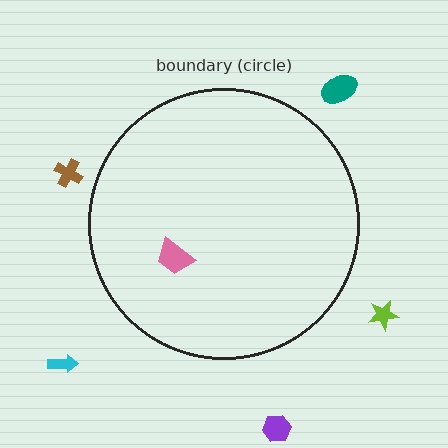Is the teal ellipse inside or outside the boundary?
Outside.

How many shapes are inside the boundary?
1 inside, 5 outside.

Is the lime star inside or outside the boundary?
Outside.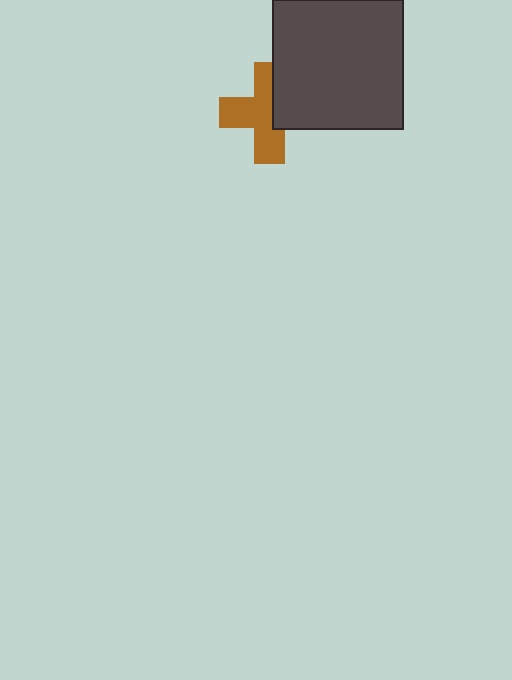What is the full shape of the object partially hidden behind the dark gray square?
The partially hidden object is a brown cross.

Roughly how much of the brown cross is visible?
About half of it is visible (roughly 63%).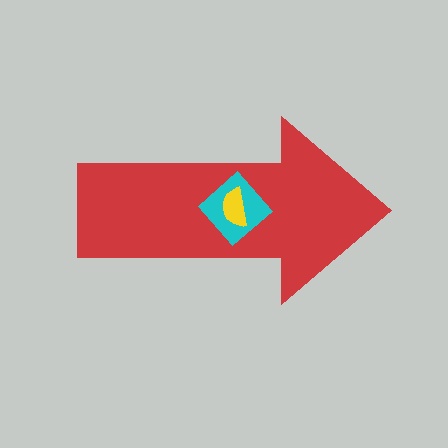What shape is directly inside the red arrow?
The cyan diamond.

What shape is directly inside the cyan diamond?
The yellow semicircle.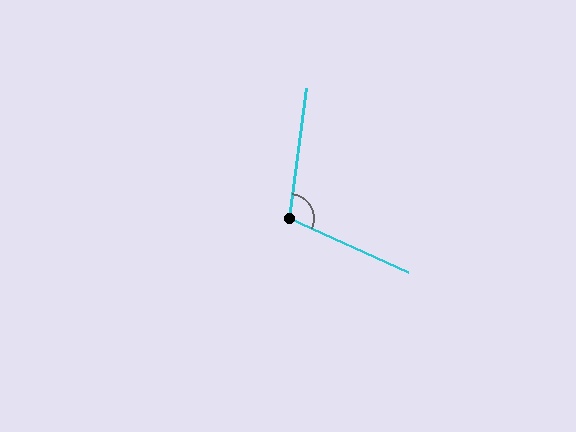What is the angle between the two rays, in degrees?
Approximately 107 degrees.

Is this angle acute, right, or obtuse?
It is obtuse.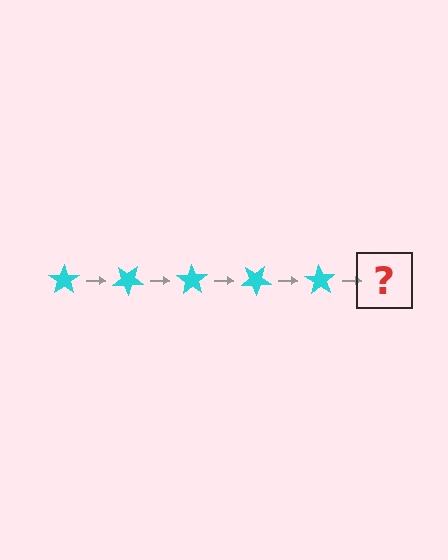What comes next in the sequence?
The next element should be a cyan star rotated 175 degrees.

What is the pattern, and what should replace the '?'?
The pattern is that the star rotates 35 degrees each step. The '?' should be a cyan star rotated 175 degrees.